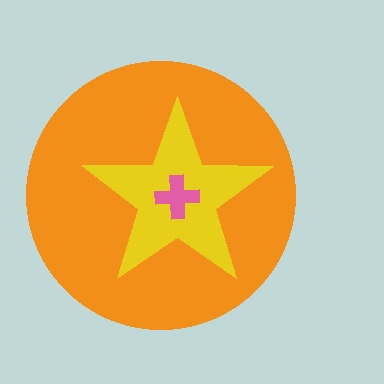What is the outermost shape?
The orange circle.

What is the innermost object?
The pink cross.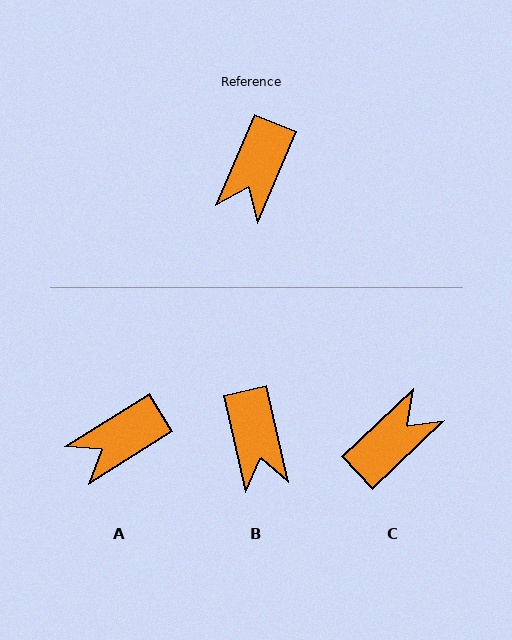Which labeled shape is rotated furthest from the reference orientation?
C, about 157 degrees away.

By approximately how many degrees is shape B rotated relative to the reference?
Approximately 36 degrees counter-clockwise.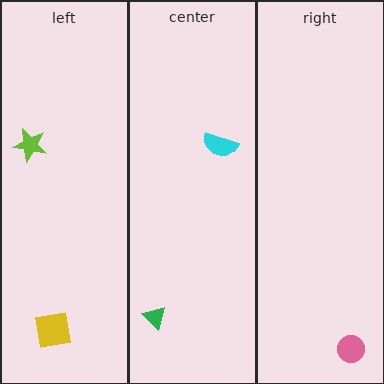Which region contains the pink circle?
The right region.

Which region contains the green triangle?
The center region.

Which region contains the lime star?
The left region.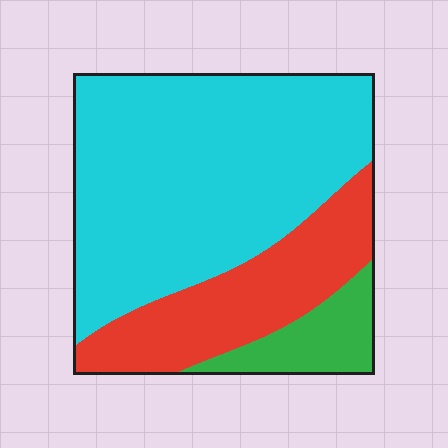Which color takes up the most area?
Cyan, at roughly 65%.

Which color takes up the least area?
Green, at roughly 10%.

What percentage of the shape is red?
Red covers about 25% of the shape.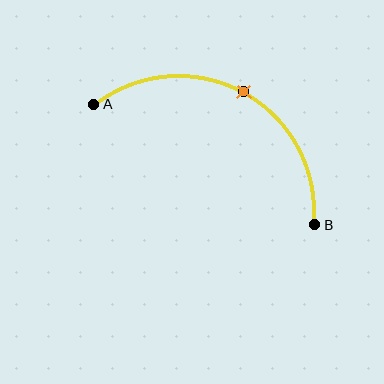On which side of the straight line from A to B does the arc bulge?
The arc bulges above the straight line connecting A and B.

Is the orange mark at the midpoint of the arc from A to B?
Yes. The orange mark lies on the arc at equal arc-length from both A and B — it is the arc midpoint.